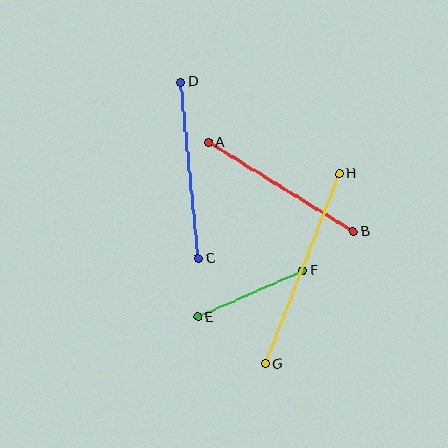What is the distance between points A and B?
The distance is approximately 170 pixels.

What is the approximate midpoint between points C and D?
The midpoint is at approximately (190, 170) pixels.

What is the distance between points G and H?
The distance is approximately 204 pixels.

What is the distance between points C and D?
The distance is approximately 177 pixels.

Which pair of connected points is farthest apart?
Points G and H are farthest apart.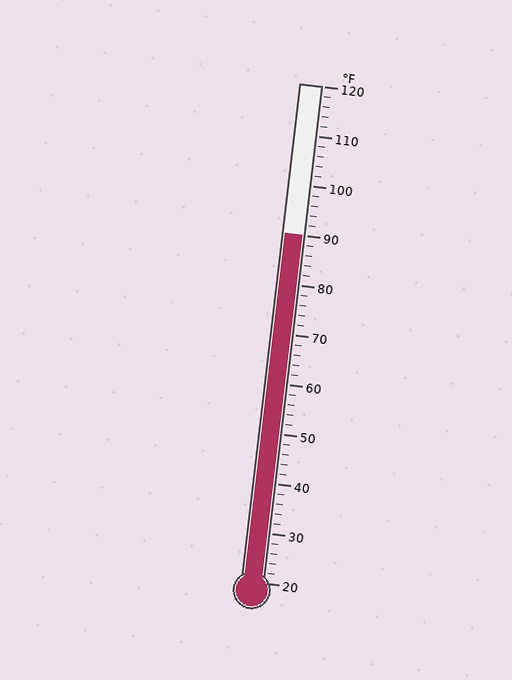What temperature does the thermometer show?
The thermometer shows approximately 90°F.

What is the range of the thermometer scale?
The thermometer scale ranges from 20°F to 120°F.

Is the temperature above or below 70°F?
The temperature is above 70°F.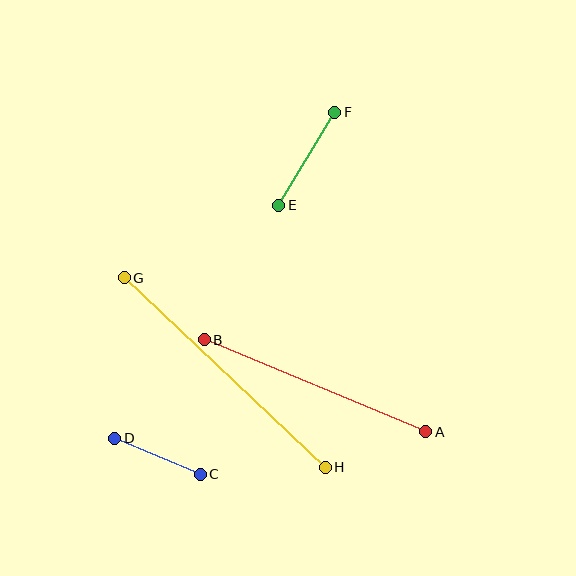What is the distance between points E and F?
The distance is approximately 109 pixels.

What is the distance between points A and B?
The distance is approximately 240 pixels.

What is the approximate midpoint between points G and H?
The midpoint is at approximately (225, 372) pixels.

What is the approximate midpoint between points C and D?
The midpoint is at approximately (157, 456) pixels.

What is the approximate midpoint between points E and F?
The midpoint is at approximately (307, 159) pixels.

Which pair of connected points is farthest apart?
Points G and H are farthest apart.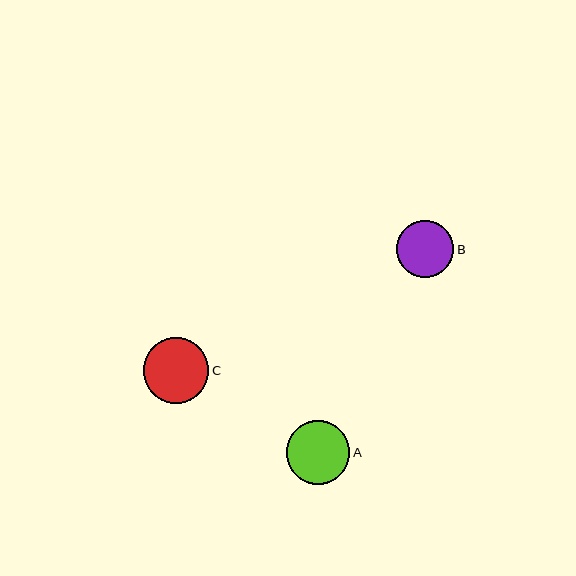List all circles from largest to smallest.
From largest to smallest: C, A, B.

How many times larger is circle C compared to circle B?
Circle C is approximately 1.1 times the size of circle B.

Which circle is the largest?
Circle C is the largest with a size of approximately 65 pixels.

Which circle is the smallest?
Circle B is the smallest with a size of approximately 57 pixels.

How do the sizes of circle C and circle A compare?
Circle C and circle A are approximately the same size.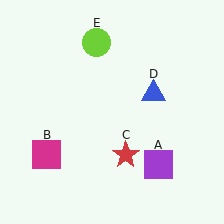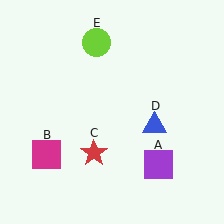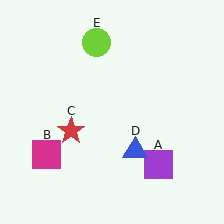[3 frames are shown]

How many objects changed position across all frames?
2 objects changed position: red star (object C), blue triangle (object D).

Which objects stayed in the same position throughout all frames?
Purple square (object A) and magenta square (object B) and lime circle (object E) remained stationary.